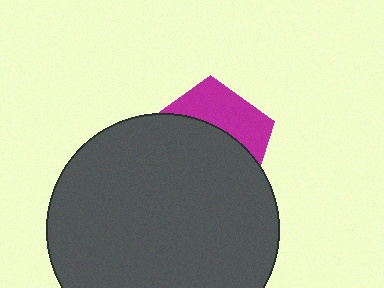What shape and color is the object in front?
The object in front is a dark gray circle.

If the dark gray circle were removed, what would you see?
You would see the complete magenta pentagon.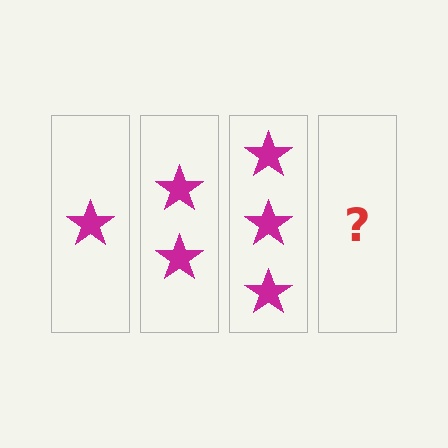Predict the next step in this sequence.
The next step is 4 stars.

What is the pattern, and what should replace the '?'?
The pattern is that each step adds one more star. The '?' should be 4 stars.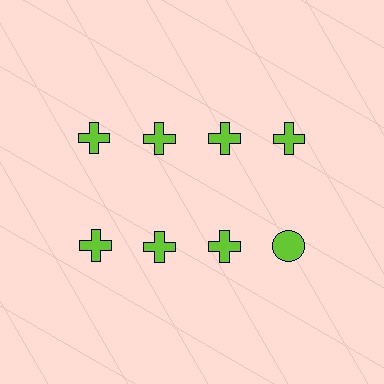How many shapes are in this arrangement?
There are 8 shapes arranged in a grid pattern.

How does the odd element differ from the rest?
It has a different shape: circle instead of cross.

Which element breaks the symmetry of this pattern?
The lime circle in the second row, second from right column breaks the symmetry. All other shapes are lime crosses.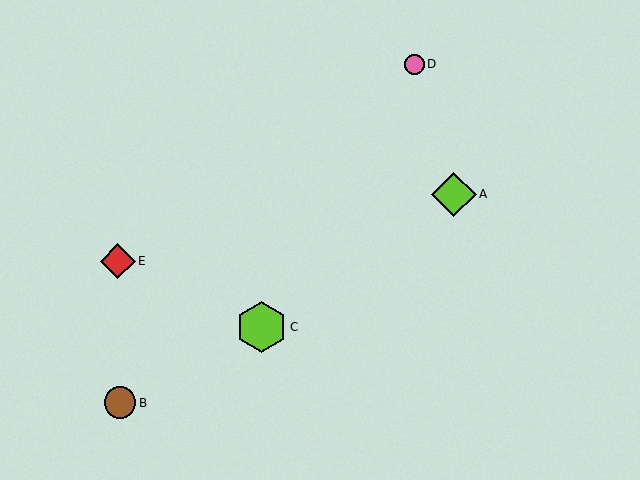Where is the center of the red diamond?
The center of the red diamond is at (118, 261).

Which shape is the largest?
The lime hexagon (labeled C) is the largest.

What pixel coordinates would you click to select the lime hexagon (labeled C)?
Click at (262, 327) to select the lime hexagon C.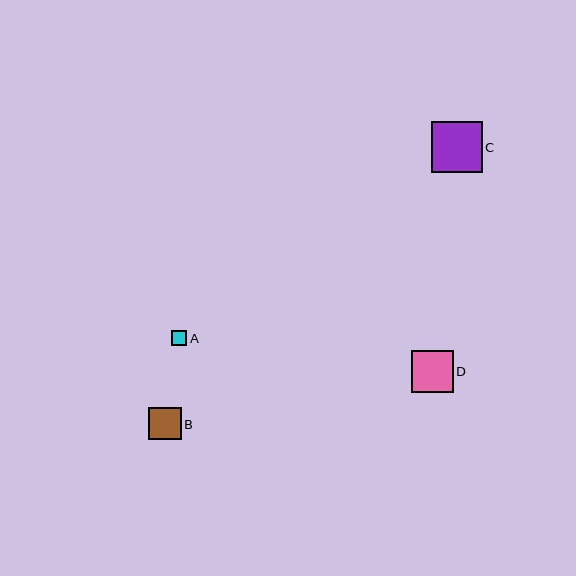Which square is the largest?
Square C is the largest with a size of approximately 51 pixels.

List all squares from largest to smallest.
From largest to smallest: C, D, B, A.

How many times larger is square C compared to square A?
Square C is approximately 3.4 times the size of square A.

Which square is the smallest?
Square A is the smallest with a size of approximately 15 pixels.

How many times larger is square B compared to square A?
Square B is approximately 2.1 times the size of square A.